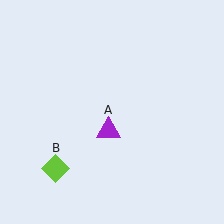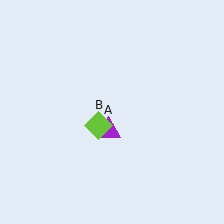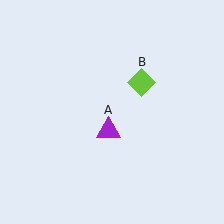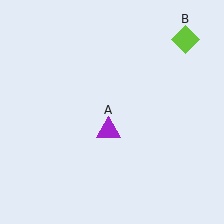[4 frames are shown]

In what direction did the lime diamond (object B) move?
The lime diamond (object B) moved up and to the right.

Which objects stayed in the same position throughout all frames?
Purple triangle (object A) remained stationary.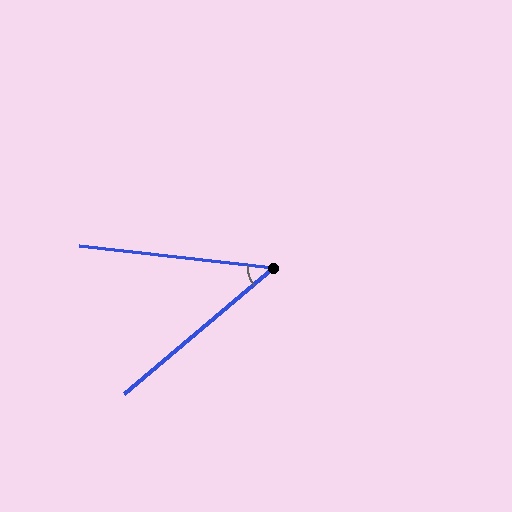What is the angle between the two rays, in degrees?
Approximately 47 degrees.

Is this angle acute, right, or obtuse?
It is acute.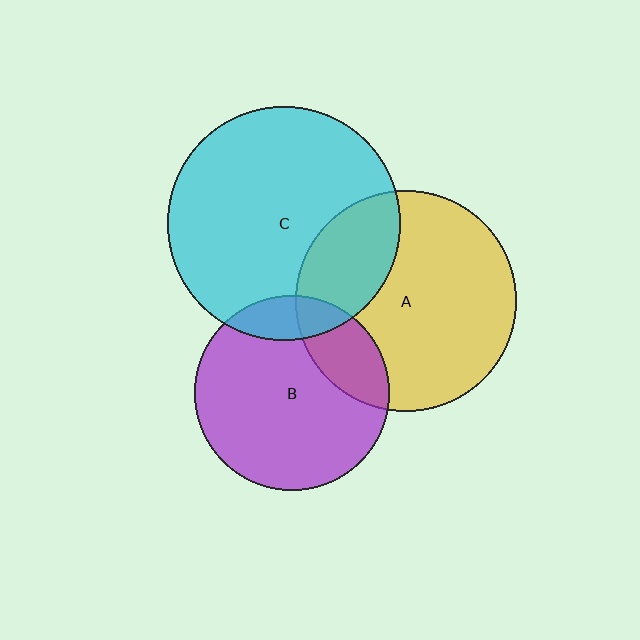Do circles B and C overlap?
Yes.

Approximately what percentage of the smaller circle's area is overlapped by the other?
Approximately 15%.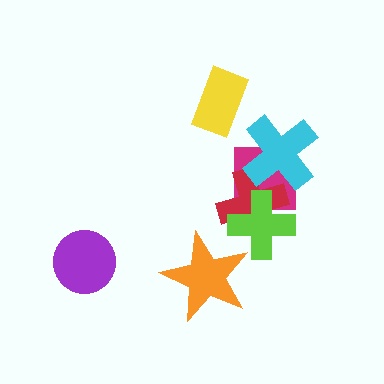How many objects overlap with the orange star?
0 objects overlap with the orange star.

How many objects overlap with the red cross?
3 objects overlap with the red cross.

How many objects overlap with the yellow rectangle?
0 objects overlap with the yellow rectangle.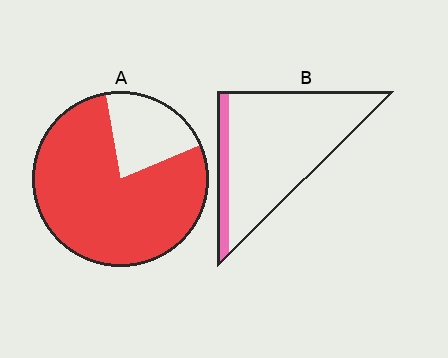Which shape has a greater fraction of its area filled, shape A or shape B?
Shape A.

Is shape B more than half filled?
No.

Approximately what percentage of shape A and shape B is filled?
A is approximately 80% and B is approximately 15%.